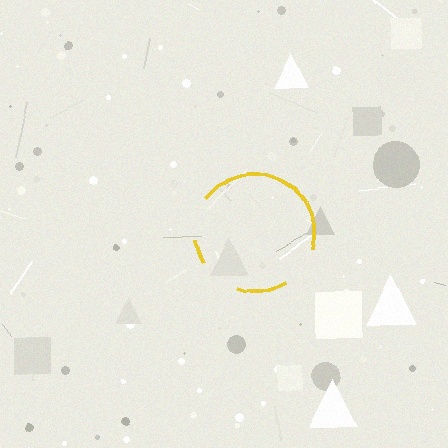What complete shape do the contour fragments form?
The contour fragments form a circle.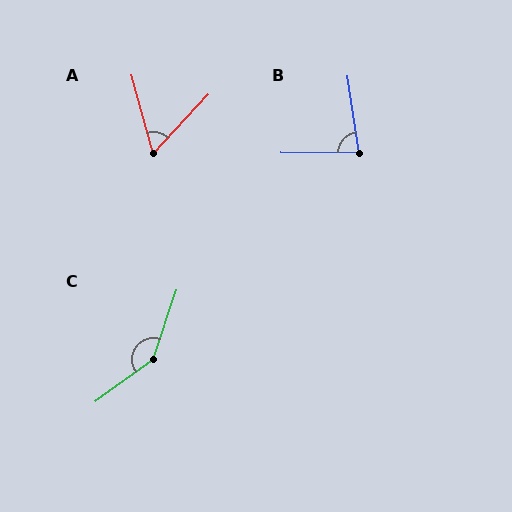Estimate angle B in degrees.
Approximately 81 degrees.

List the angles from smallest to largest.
A (58°), B (81°), C (145°).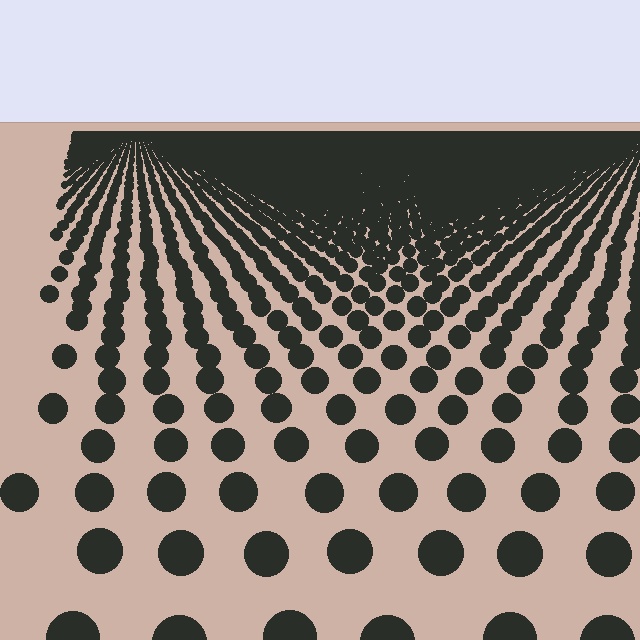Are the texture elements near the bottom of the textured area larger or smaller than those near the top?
Larger. Near the bottom, elements are closer to the viewer and appear at a bigger on-screen size.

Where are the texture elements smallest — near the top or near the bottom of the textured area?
Near the top.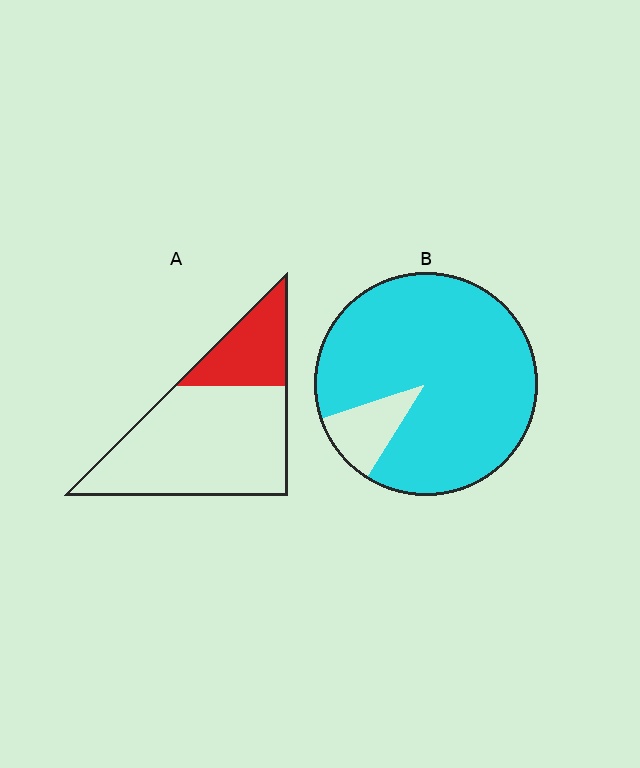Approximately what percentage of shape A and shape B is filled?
A is approximately 25% and B is approximately 90%.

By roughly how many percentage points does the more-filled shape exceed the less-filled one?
By roughly 65 percentage points (B over A).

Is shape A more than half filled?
No.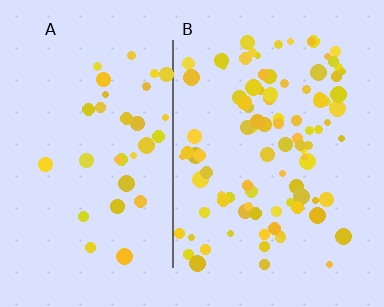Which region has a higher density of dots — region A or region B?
B (the right).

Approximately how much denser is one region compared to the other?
Approximately 2.8× — region B over region A.